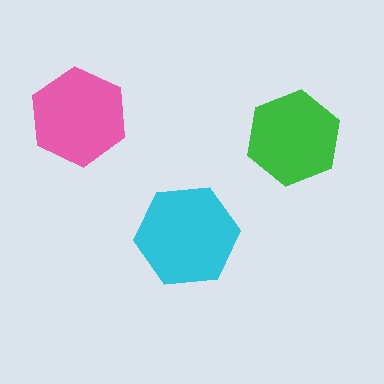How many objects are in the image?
There are 3 objects in the image.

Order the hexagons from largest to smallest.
the cyan one, the pink one, the green one.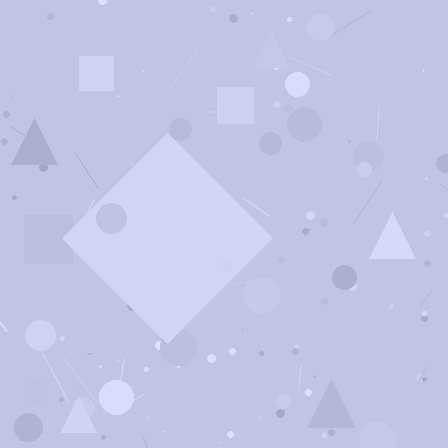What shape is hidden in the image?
A diamond is hidden in the image.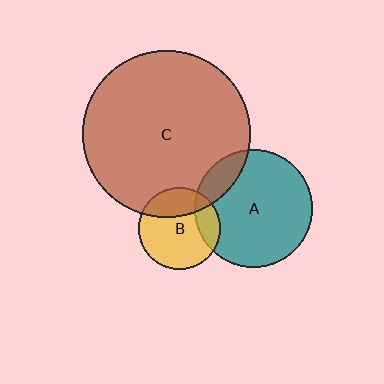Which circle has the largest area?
Circle C (brown).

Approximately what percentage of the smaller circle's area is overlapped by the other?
Approximately 20%.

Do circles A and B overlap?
Yes.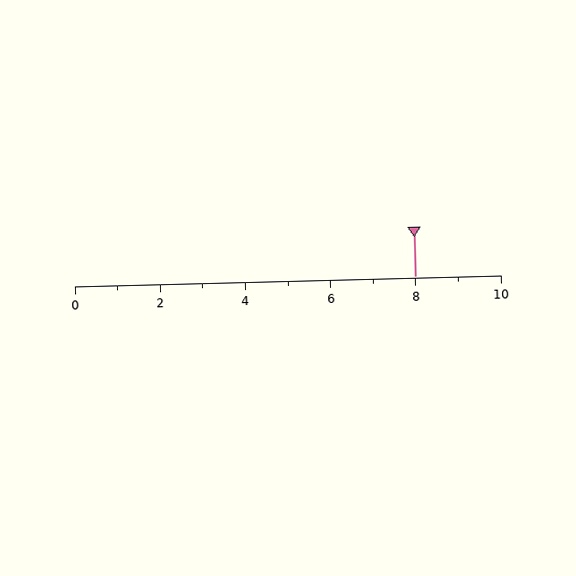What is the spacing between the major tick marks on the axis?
The major ticks are spaced 2 apart.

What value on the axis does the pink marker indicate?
The marker indicates approximately 8.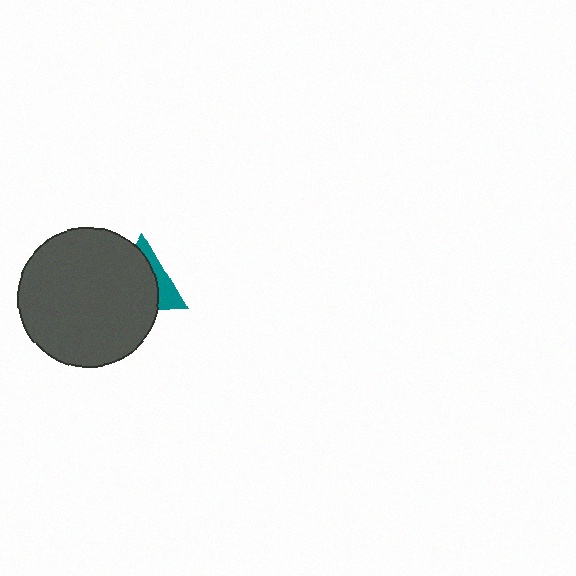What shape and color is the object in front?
The object in front is a dark gray circle.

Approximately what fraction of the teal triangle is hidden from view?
Roughly 68% of the teal triangle is hidden behind the dark gray circle.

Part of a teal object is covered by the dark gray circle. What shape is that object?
It is a triangle.